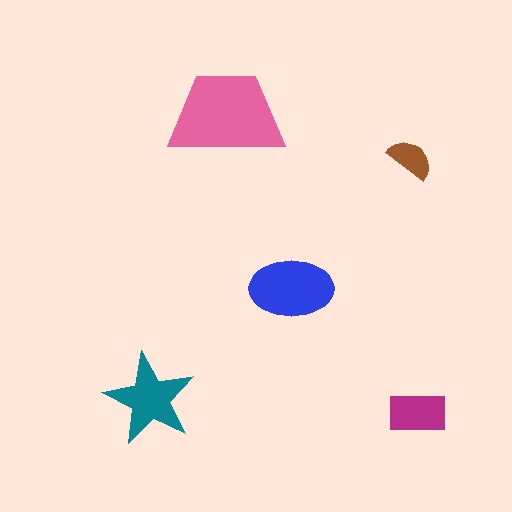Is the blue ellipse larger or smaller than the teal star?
Larger.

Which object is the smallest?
The brown semicircle.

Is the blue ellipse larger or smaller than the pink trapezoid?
Smaller.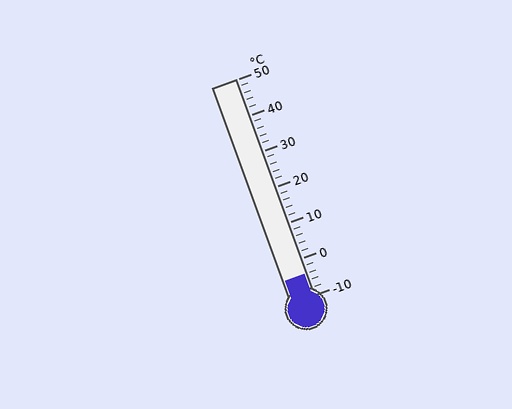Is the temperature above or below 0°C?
The temperature is below 0°C.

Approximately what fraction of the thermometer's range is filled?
The thermometer is filled to approximately 10% of its range.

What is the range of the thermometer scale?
The thermometer scale ranges from -10°C to 50°C.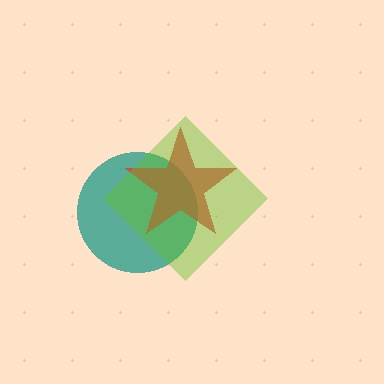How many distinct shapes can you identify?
There are 3 distinct shapes: a teal circle, a red star, a lime diamond.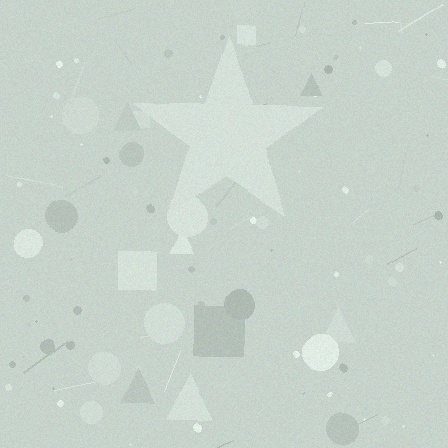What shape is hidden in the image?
A star is hidden in the image.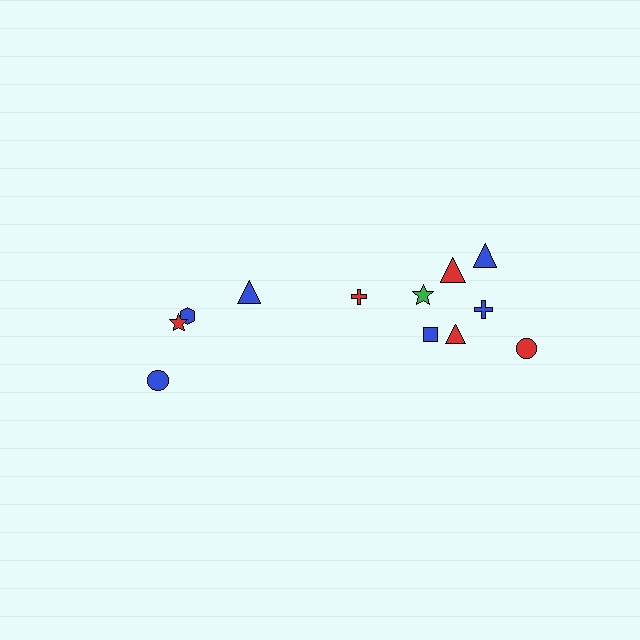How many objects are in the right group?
There are 8 objects.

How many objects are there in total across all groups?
There are 12 objects.